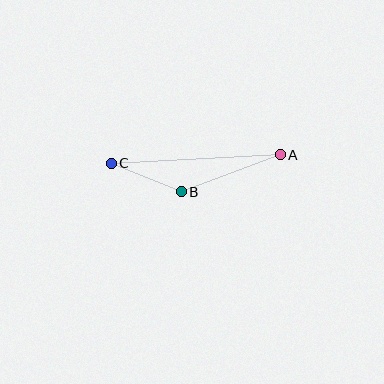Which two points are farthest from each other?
Points A and C are farthest from each other.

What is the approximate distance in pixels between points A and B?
The distance between A and B is approximately 106 pixels.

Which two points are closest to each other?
Points B and C are closest to each other.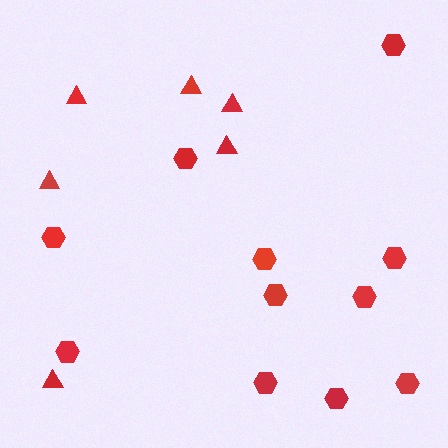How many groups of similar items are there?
There are 2 groups: one group of triangles (6) and one group of hexagons (11).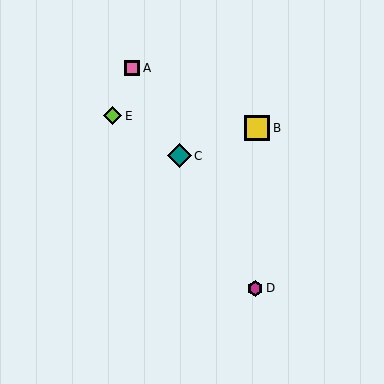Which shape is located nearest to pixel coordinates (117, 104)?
The lime diamond (labeled E) at (113, 116) is nearest to that location.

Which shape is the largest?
The yellow square (labeled B) is the largest.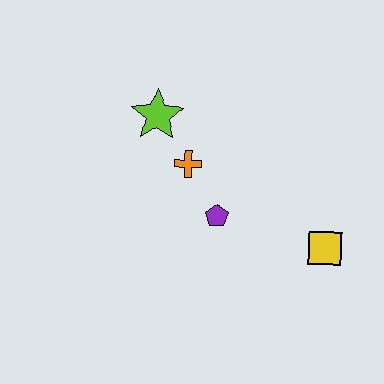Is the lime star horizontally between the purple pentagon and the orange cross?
No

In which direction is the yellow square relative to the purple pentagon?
The yellow square is to the right of the purple pentagon.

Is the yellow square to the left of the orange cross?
No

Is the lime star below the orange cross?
No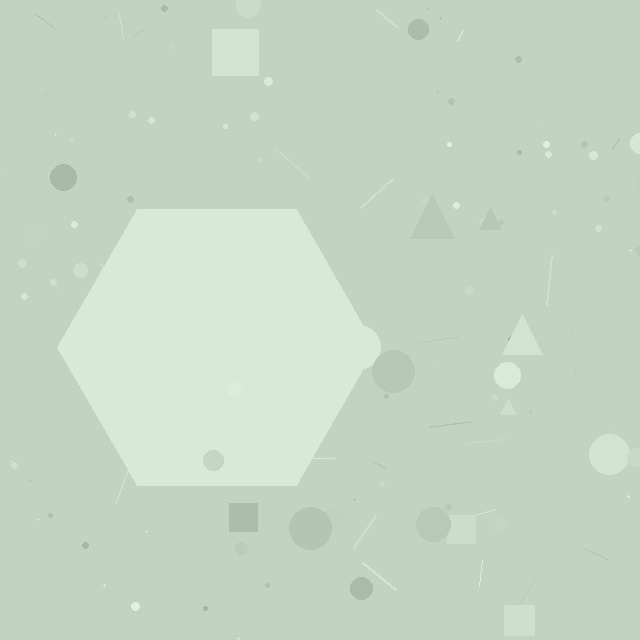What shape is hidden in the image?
A hexagon is hidden in the image.